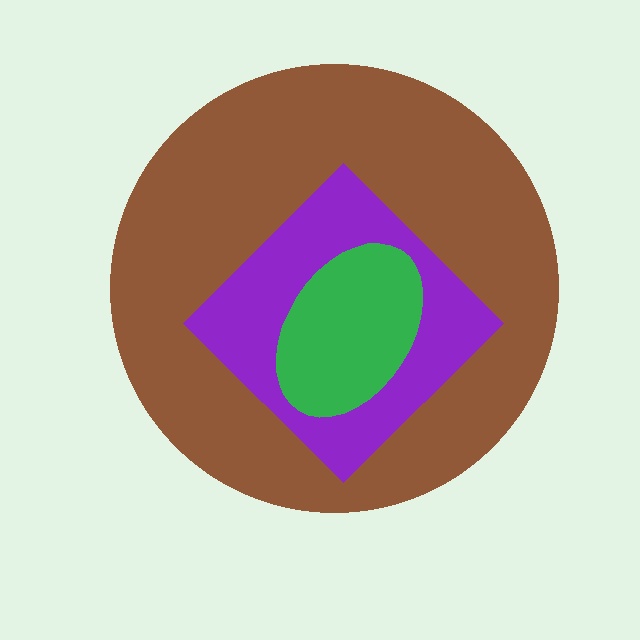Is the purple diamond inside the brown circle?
Yes.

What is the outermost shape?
The brown circle.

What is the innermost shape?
The green ellipse.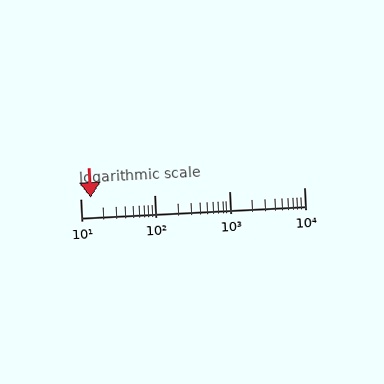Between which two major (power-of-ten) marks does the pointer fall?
The pointer is between 10 and 100.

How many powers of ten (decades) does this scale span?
The scale spans 3 decades, from 10 to 10000.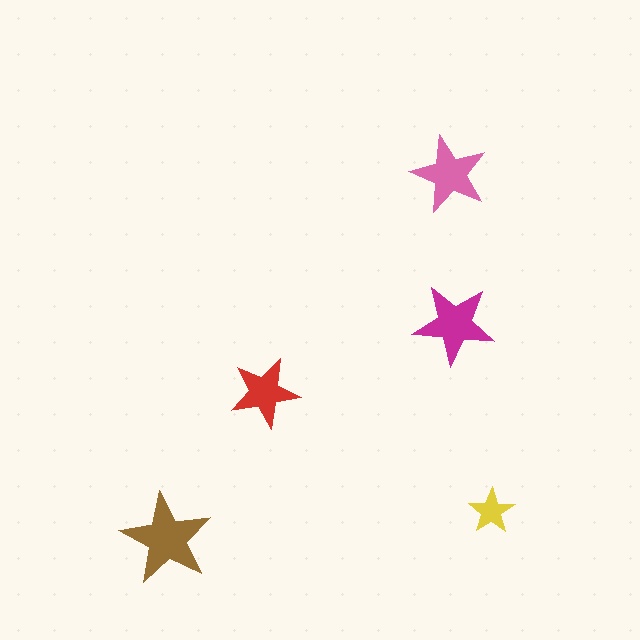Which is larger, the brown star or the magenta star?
The brown one.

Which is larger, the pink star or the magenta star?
The magenta one.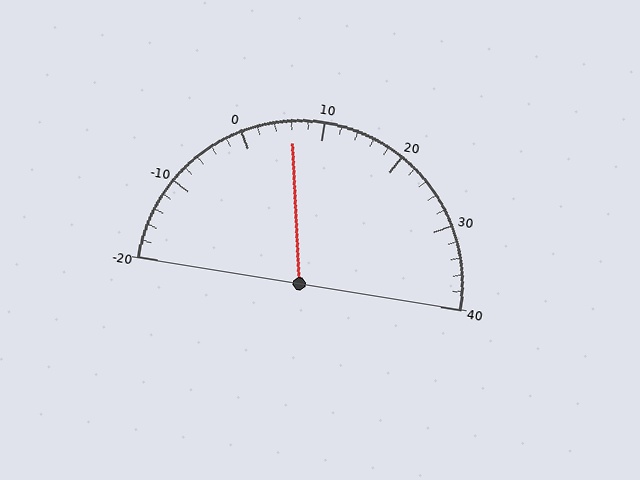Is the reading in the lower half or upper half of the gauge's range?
The reading is in the lower half of the range (-20 to 40).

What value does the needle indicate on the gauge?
The needle indicates approximately 6.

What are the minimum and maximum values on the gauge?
The gauge ranges from -20 to 40.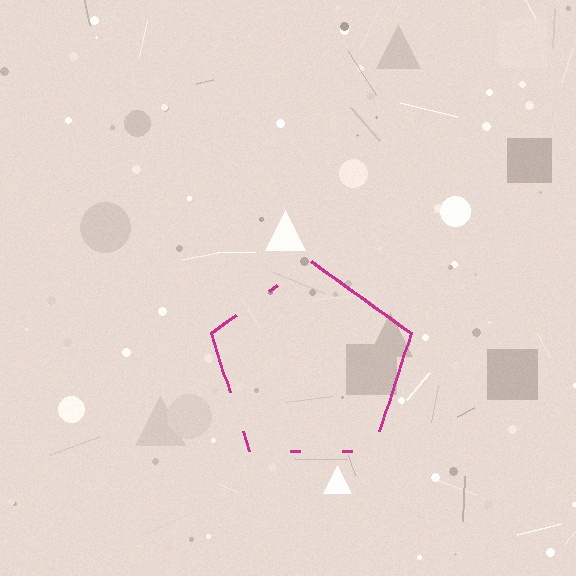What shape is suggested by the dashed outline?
The dashed outline suggests a pentagon.